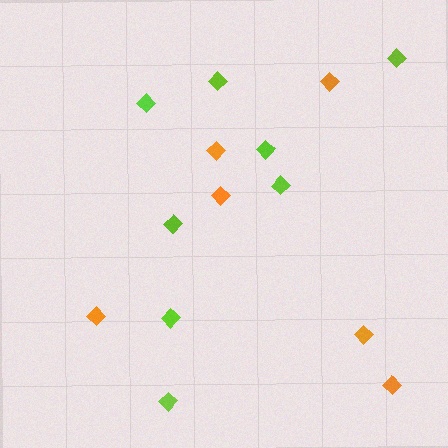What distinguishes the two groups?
There are 2 groups: one group of orange diamonds (6) and one group of lime diamonds (8).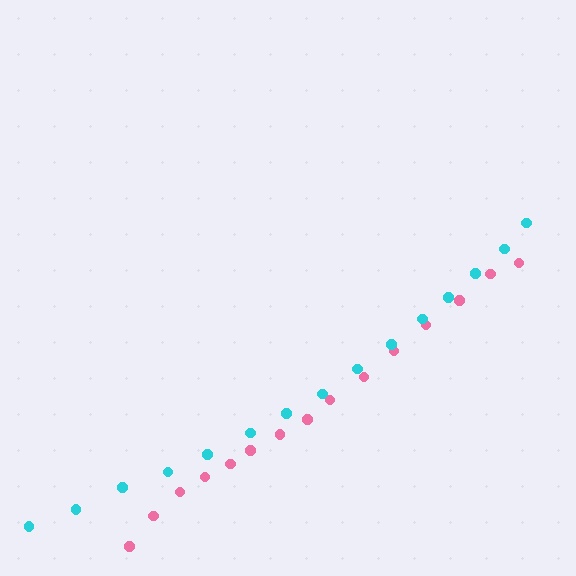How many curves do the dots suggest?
There are 2 distinct paths.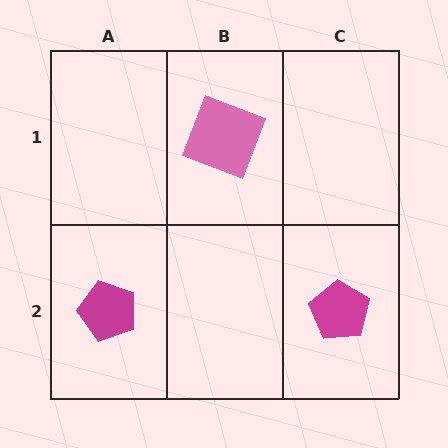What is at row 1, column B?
A pink square.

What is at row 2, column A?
A magenta pentagon.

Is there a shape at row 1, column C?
No, that cell is empty.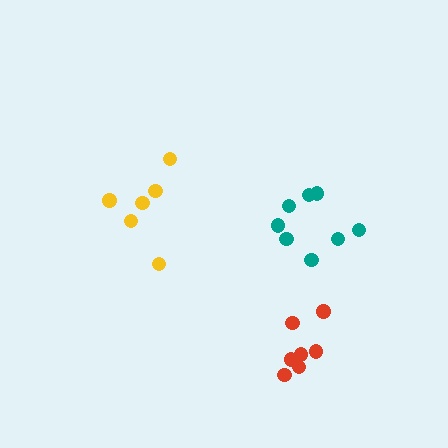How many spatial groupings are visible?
There are 3 spatial groupings.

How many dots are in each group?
Group 1: 6 dots, Group 2: 8 dots, Group 3: 7 dots (21 total).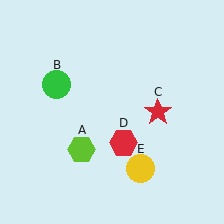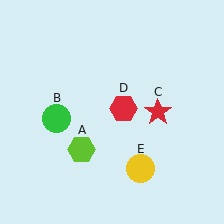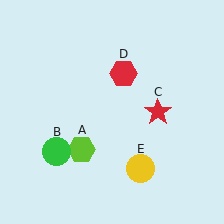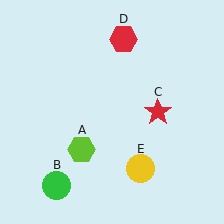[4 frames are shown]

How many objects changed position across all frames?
2 objects changed position: green circle (object B), red hexagon (object D).